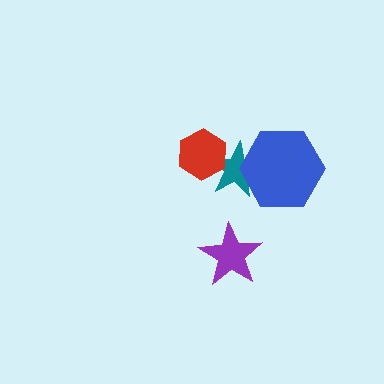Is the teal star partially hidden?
Yes, it is partially covered by another shape.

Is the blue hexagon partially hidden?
No, no other shape covers it.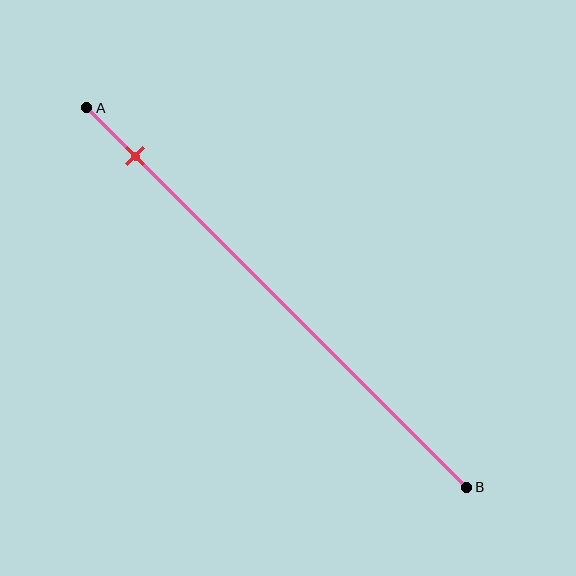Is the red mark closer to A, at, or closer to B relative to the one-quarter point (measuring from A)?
The red mark is closer to point A than the one-quarter point of segment AB.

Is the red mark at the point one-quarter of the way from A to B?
No, the mark is at about 15% from A, not at the 25% one-quarter point.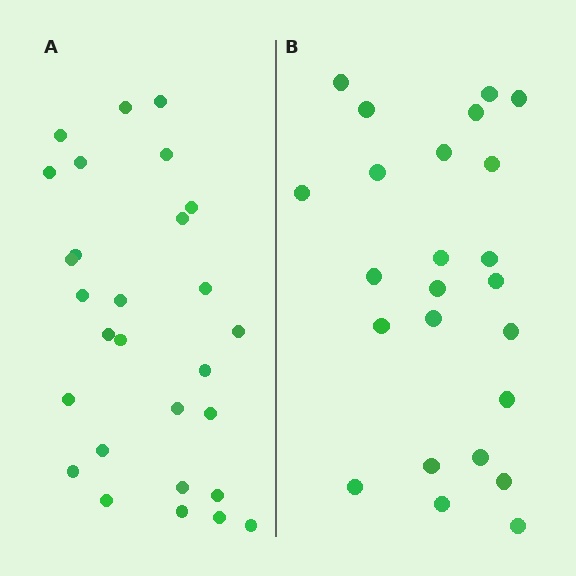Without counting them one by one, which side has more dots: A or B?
Region A (the left region) has more dots.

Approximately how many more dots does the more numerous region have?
Region A has about 4 more dots than region B.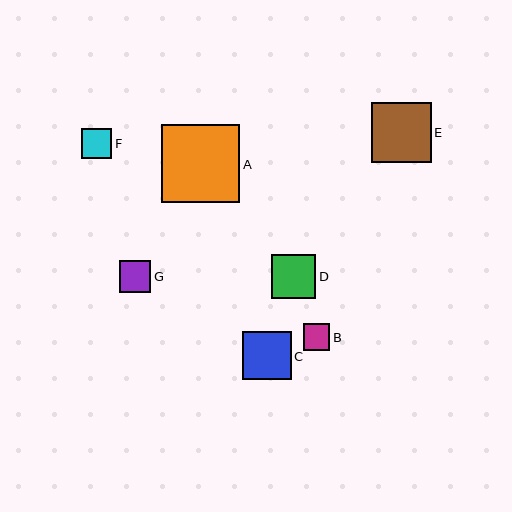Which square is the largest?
Square A is the largest with a size of approximately 79 pixels.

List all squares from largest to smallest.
From largest to smallest: A, E, C, D, G, F, B.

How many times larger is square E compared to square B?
Square E is approximately 2.3 times the size of square B.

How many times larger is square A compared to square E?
Square A is approximately 1.3 times the size of square E.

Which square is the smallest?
Square B is the smallest with a size of approximately 26 pixels.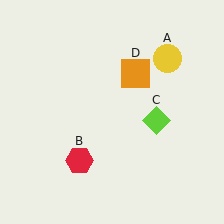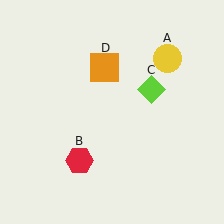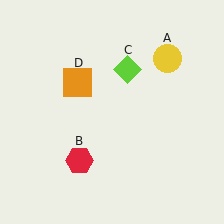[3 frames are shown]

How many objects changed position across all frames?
2 objects changed position: lime diamond (object C), orange square (object D).